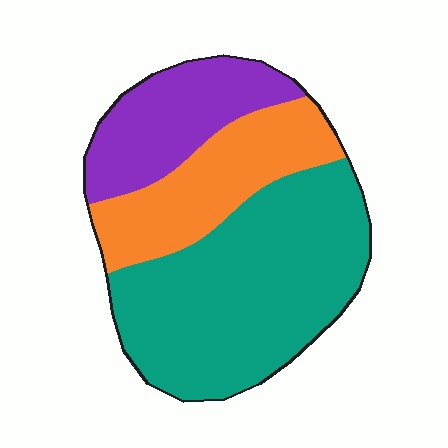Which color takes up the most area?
Teal, at roughly 55%.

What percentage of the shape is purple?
Purple covers about 20% of the shape.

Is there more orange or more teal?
Teal.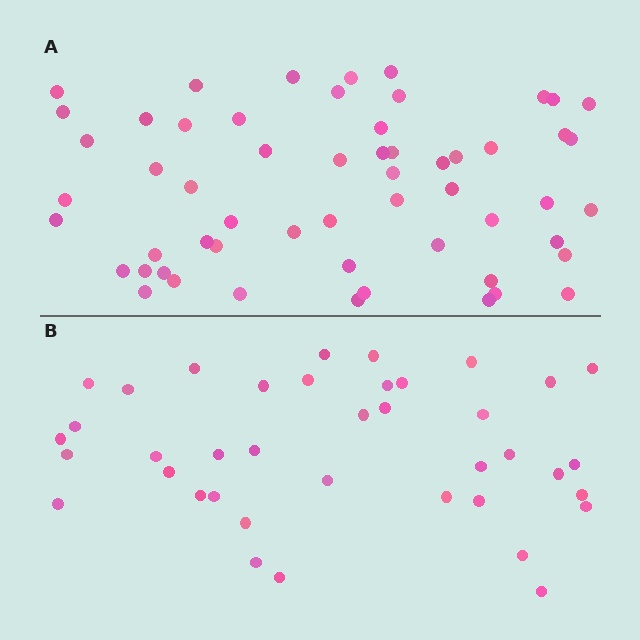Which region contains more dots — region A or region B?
Region A (the top region) has more dots.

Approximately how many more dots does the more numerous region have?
Region A has approximately 20 more dots than region B.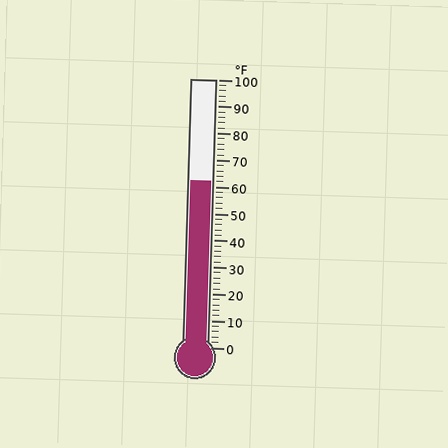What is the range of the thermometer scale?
The thermometer scale ranges from 0°F to 100°F.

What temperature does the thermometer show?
The thermometer shows approximately 62°F.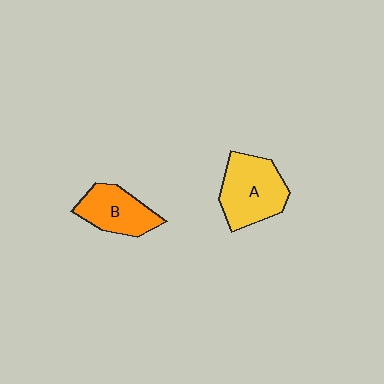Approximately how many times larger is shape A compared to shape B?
Approximately 1.3 times.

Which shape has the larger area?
Shape A (yellow).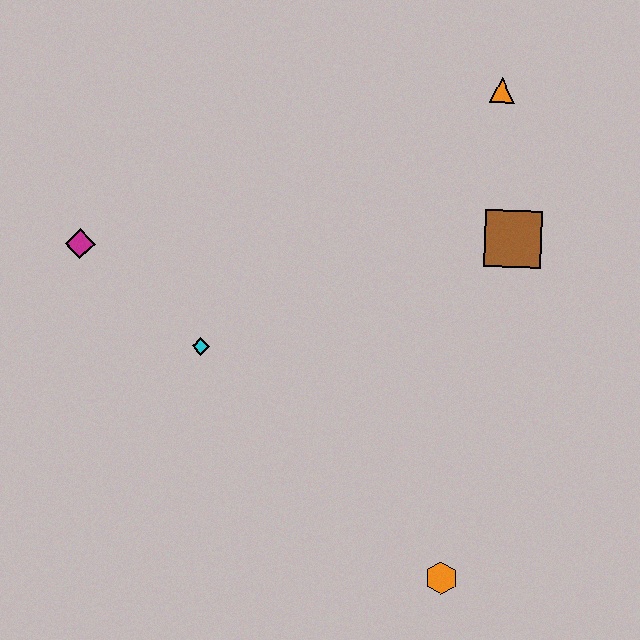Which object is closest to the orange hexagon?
The cyan diamond is closest to the orange hexagon.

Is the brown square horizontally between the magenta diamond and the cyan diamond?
No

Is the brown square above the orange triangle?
No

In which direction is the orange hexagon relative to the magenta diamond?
The orange hexagon is to the right of the magenta diamond.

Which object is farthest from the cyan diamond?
The orange triangle is farthest from the cyan diamond.